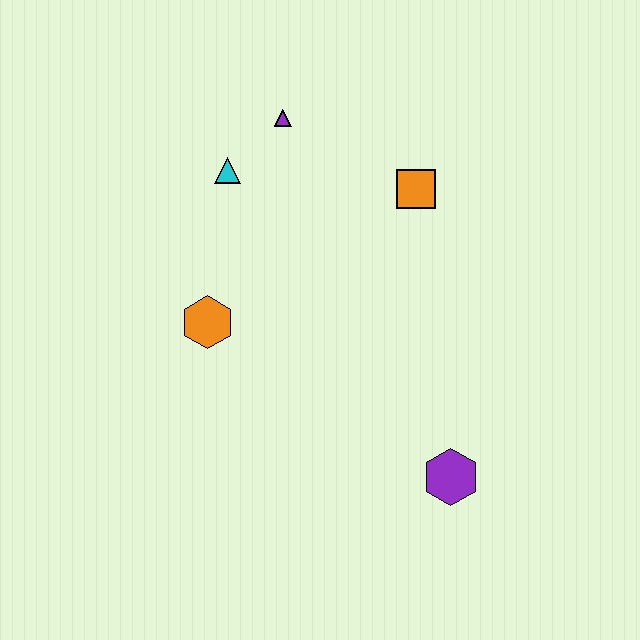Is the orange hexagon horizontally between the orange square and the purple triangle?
No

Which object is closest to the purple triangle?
The cyan triangle is closest to the purple triangle.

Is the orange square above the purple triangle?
No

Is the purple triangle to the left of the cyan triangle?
No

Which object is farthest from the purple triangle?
The purple hexagon is farthest from the purple triangle.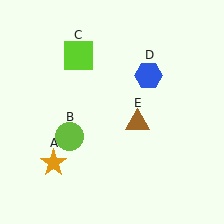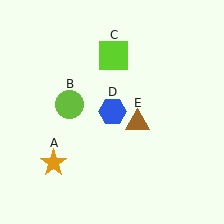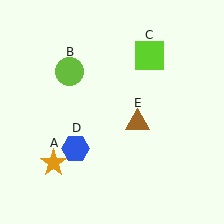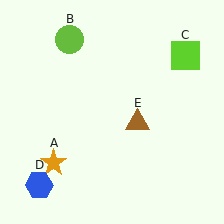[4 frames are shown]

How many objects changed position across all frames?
3 objects changed position: lime circle (object B), lime square (object C), blue hexagon (object D).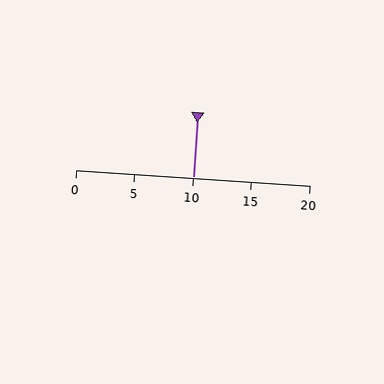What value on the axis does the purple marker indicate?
The marker indicates approximately 10.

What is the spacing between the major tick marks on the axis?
The major ticks are spaced 5 apart.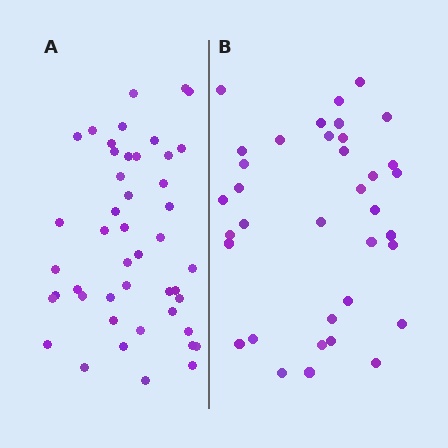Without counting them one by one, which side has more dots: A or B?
Region A (the left region) has more dots.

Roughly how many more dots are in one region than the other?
Region A has roughly 10 or so more dots than region B.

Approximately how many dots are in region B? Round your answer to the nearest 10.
About 40 dots. (The exact count is 36, which rounds to 40.)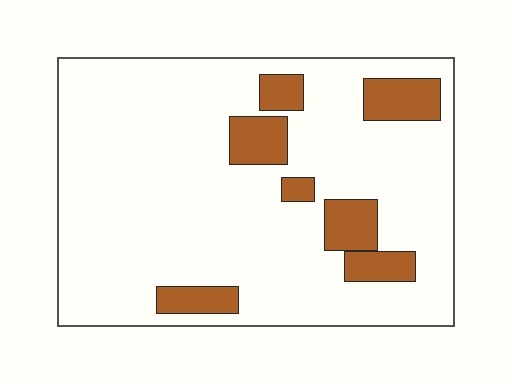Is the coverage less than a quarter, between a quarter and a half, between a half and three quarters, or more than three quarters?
Less than a quarter.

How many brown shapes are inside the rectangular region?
7.